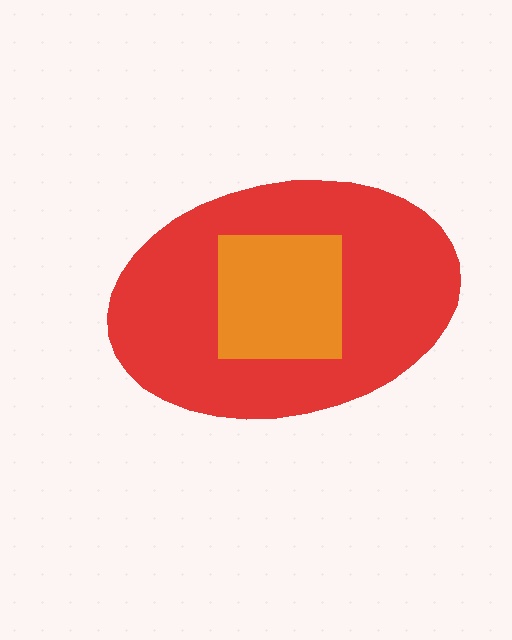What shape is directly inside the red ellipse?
The orange square.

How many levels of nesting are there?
2.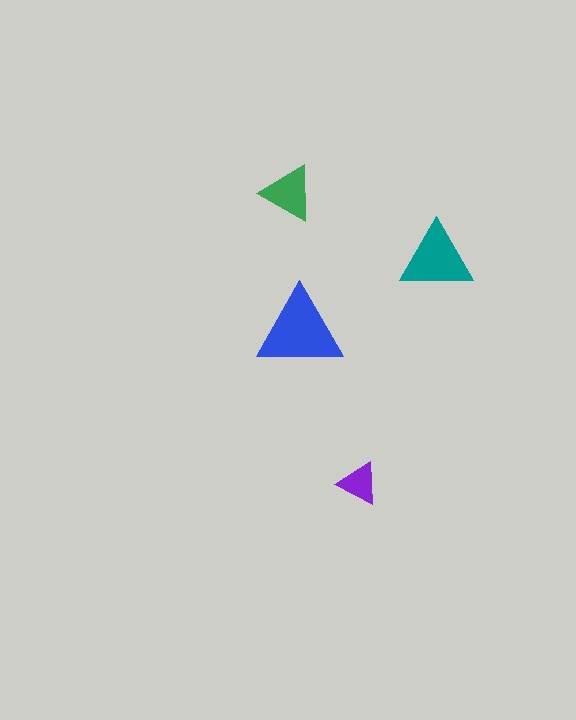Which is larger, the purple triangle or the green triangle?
The green one.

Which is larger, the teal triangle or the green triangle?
The teal one.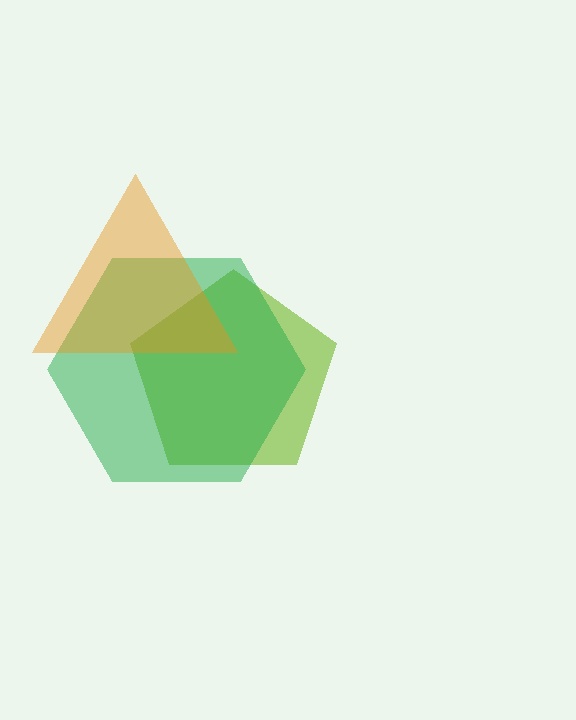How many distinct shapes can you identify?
There are 3 distinct shapes: a lime pentagon, a green hexagon, an orange triangle.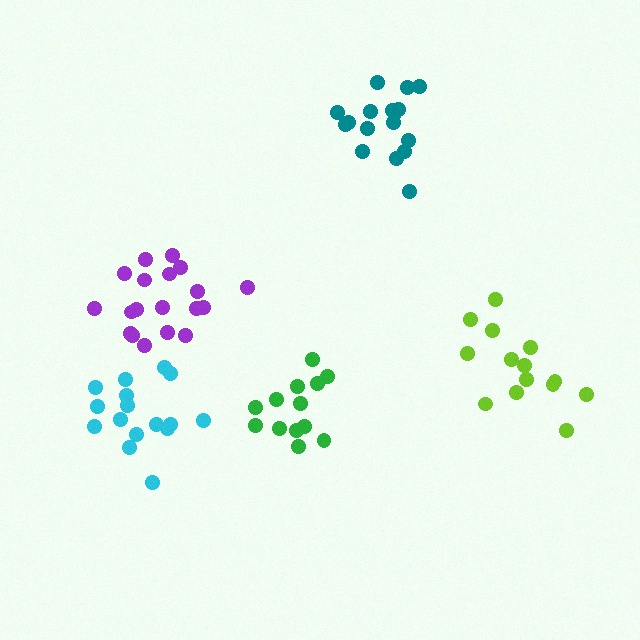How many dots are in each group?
Group 1: 17 dots, Group 2: 19 dots, Group 3: 16 dots, Group 4: 14 dots, Group 5: 13 dots (79 total).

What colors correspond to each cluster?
The clusters are colored: teal, purple, cyan, lime, green.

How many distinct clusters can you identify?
There are 5 distinct clusters.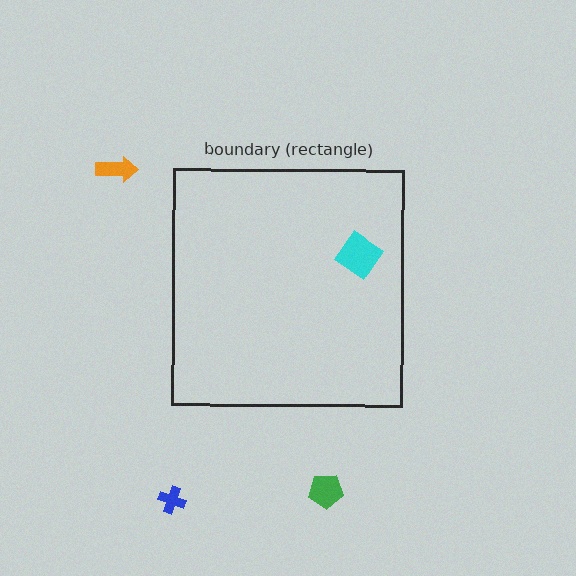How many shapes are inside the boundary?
1 inside, 3 outside.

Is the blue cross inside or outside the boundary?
Outside.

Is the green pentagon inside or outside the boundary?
Outside.